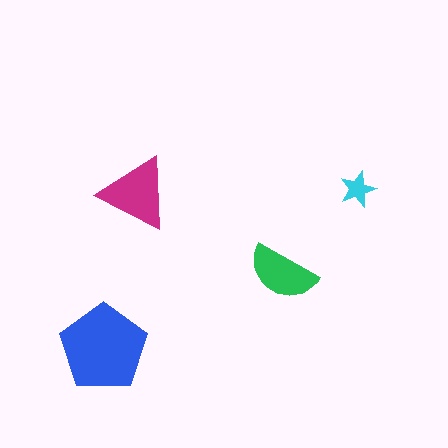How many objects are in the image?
There are 4 objects in the image.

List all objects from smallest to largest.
The cyan star, the green semicircle, the magenta triangle, the blue pentagon.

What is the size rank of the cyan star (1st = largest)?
4th.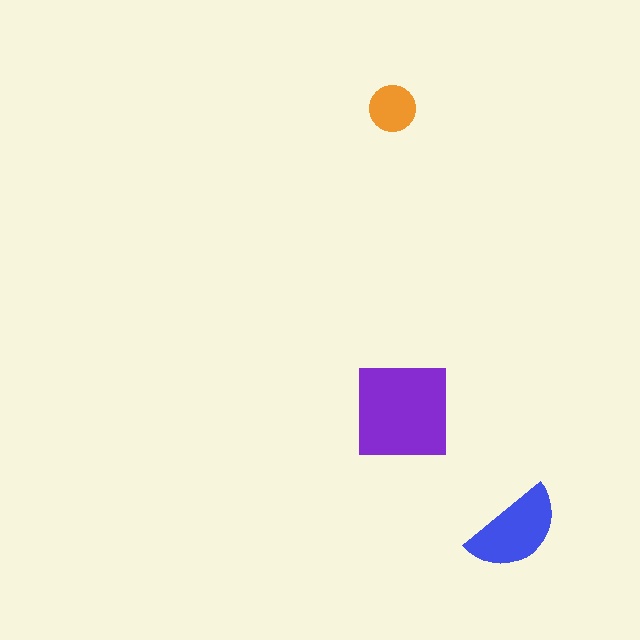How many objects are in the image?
There are 3 objects in the image.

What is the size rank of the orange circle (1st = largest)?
3rd.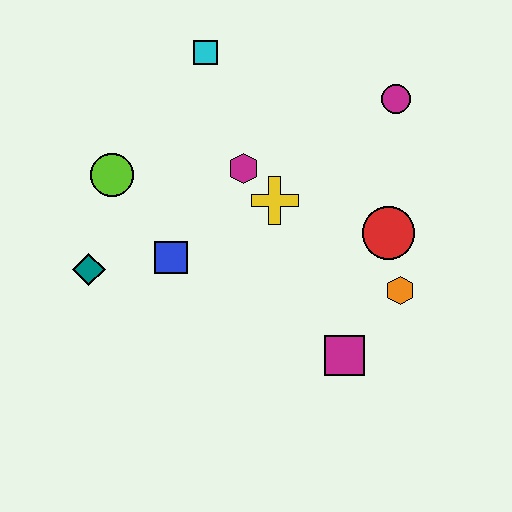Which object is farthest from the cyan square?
The magenta square is farthest from the cyan square.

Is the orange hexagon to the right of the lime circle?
Yes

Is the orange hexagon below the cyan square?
Yes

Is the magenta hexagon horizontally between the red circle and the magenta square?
No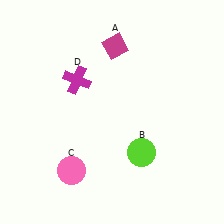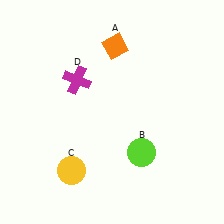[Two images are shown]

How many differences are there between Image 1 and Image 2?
There are 2 differences between the two images.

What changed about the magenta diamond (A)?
In Image 1, A is magenta. In Image 2, it changed to orange.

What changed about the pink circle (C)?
In Image 1, C is pink. In Image 2, it changed to yellow.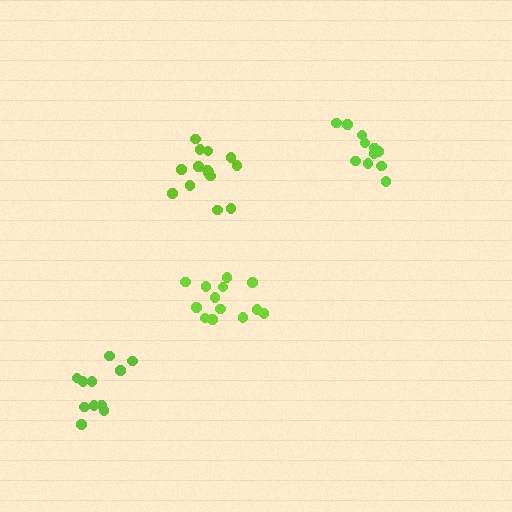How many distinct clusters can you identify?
There are 4 distinct clusters.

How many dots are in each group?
Group 1: 13 dots, Group 2: 11 dots, Group 3: 14 dots, Group 4: 11 dots (49 total).